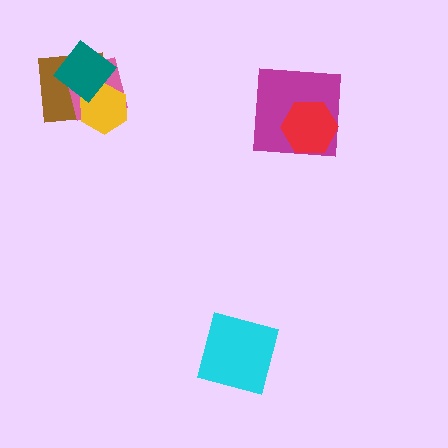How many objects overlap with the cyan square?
0 objects overlap with the cyan square.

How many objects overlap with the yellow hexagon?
3 objects overlap with the yellow hexagon.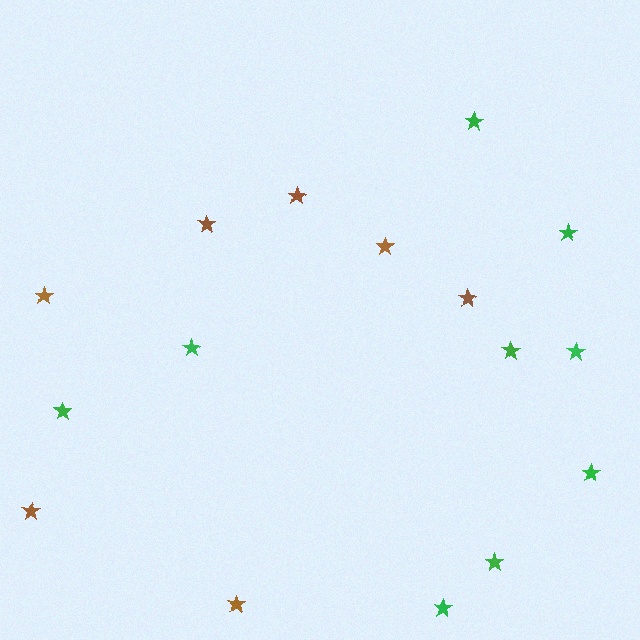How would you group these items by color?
There are 2 groups: one group of green stars (9) and one group of brown stars (7).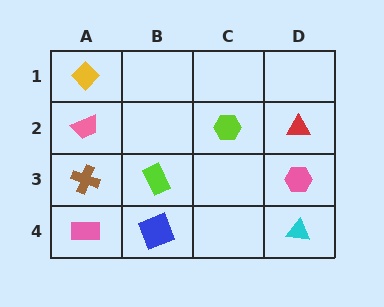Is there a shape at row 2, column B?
No, that cell is empty.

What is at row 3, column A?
A brown cross.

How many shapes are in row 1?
1 shape.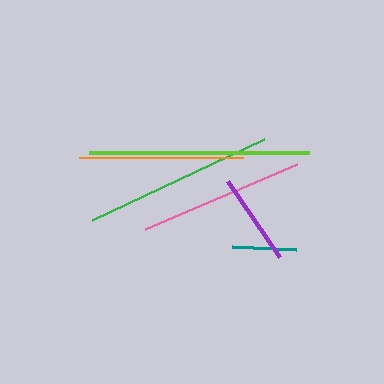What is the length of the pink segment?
The pink segment is approximately 165 pixels long.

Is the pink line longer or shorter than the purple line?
The pink line is longer than the purple line.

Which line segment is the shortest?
The teal line is the shortest at approximately 64 pixels.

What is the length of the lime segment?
The lime segment is approximately 220 pixels long.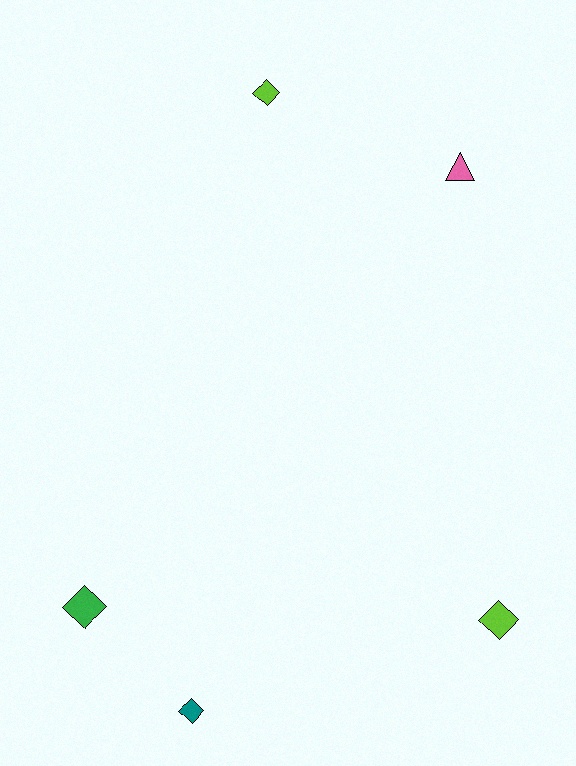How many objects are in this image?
There are 5 objects.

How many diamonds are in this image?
There are 4 diamonds.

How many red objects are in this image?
There are no red objects.